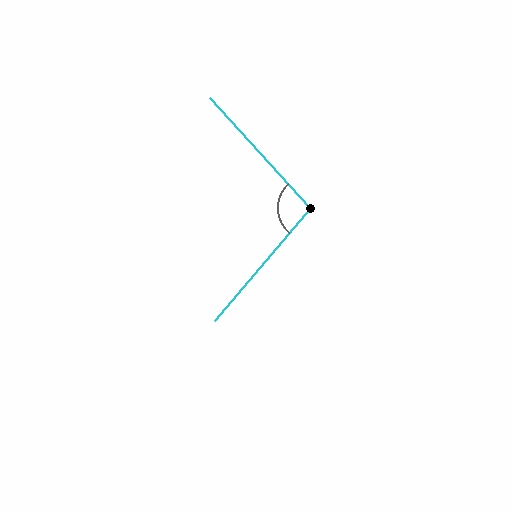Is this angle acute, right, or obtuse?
It is obtuse.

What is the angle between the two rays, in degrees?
Approximately 97 degrees.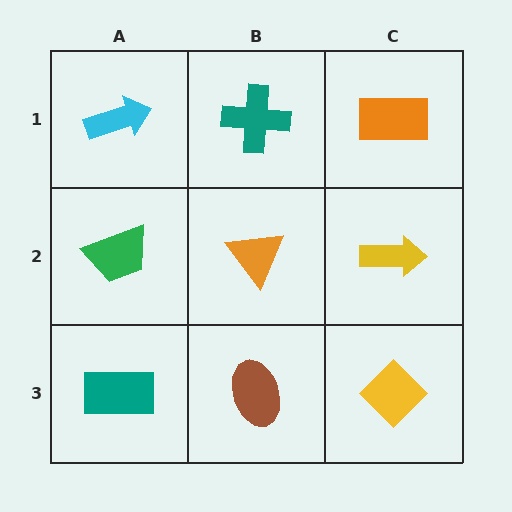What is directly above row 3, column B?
An orange triangle.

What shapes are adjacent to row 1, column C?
A yellow arrow (row 2, column C), a teal cross (row 1, column B).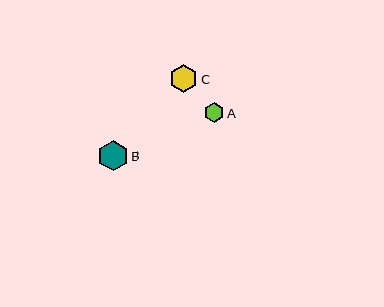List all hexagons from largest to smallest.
From largest to smallest: B, C, A.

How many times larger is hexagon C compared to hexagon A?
Hexagon C is approximately 1.4 times the size of hexagon A.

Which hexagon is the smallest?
Hexagon A is the smallest with a size of approximately 19 pixels.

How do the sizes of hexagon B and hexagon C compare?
Hexagon B and hexagon C are approximately the same size.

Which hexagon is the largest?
Hexagon B is the largest with a size of approximately 30 pixels.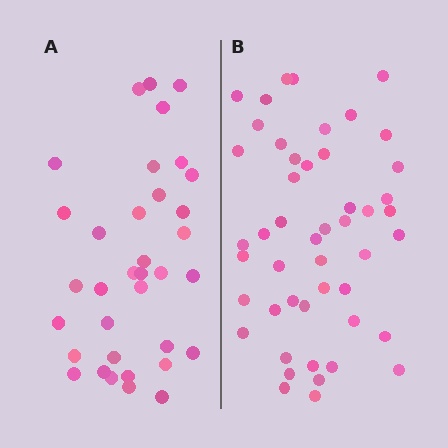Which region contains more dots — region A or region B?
Region B (the right region) has more dots.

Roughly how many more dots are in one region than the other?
Region B has approximately 15 more dots than region A.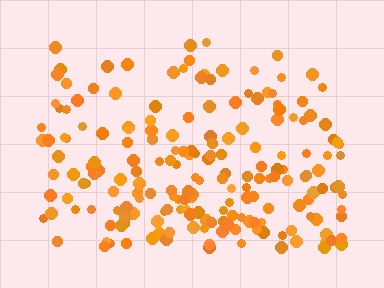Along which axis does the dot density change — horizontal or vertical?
Vertical.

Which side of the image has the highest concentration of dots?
The bottom.